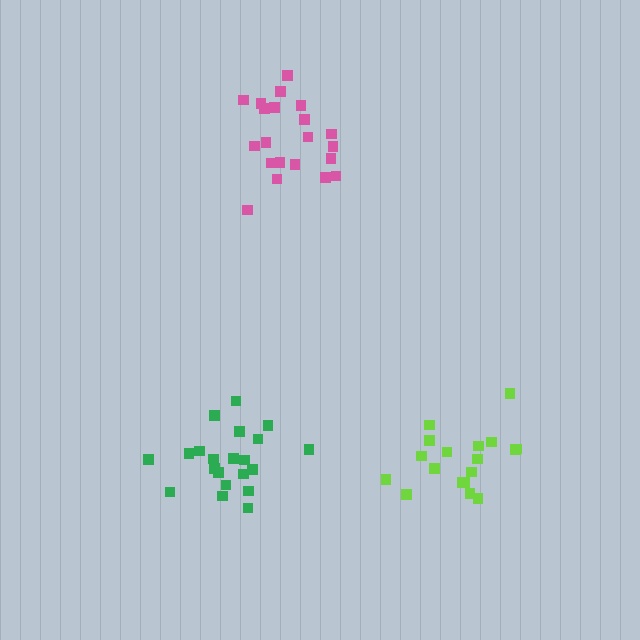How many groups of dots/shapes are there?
There are 3 groups.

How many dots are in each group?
Group 1: 21 dots, Group 2: 21 dots, Group 3: 18 dots (60 total).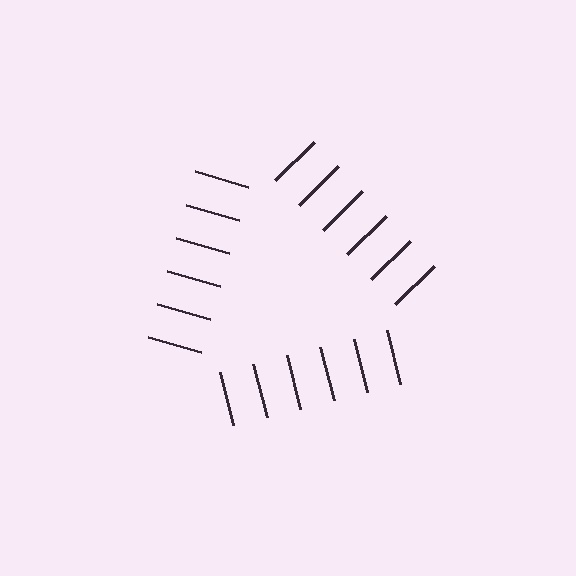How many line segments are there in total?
18 — 6 along each of the 3 edges.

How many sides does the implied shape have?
3 sides — the line-ends trace a triangle.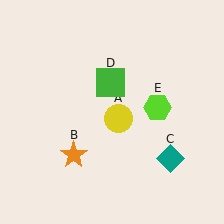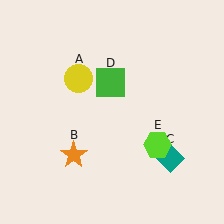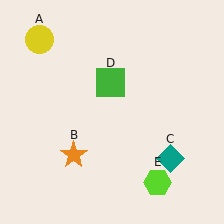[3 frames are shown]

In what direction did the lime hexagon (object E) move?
The lime hexagon (object E) moved down.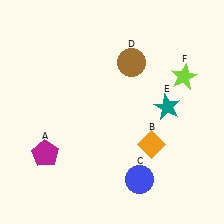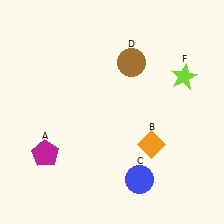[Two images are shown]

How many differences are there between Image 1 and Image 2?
There is 1 difference between the two images.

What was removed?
The teal star (E) was removed in Image 2.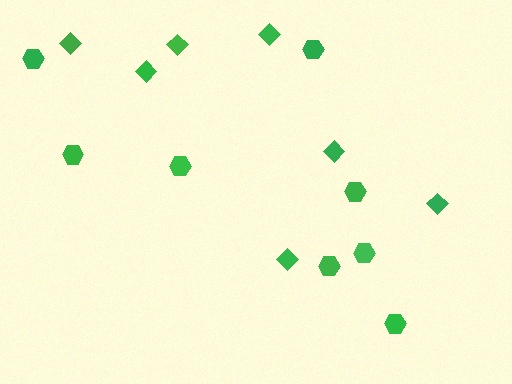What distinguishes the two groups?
There are 2 groups: one group of hexagons (8) and one group of diamonds (7).